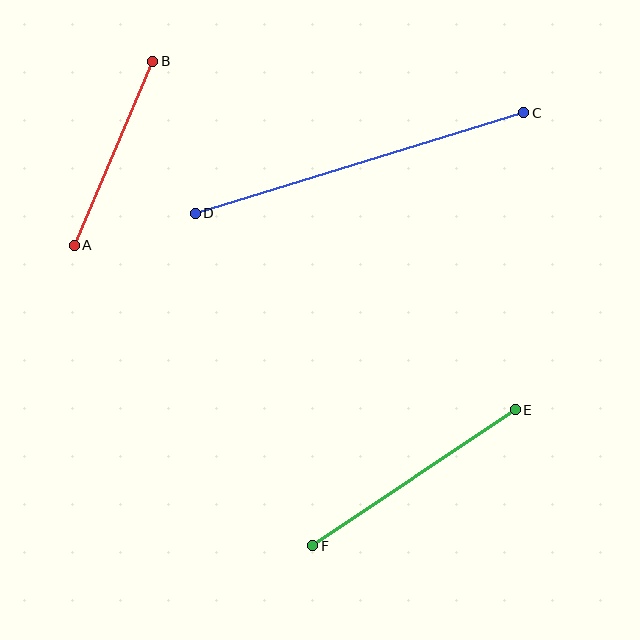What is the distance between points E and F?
The distance is approximately 244 pixels.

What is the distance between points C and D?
The distance is approximately 344 pixels.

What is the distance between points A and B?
The distance is approximately 200 pixels.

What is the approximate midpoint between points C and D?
The midpoint is at approximately (360, 163) pixels.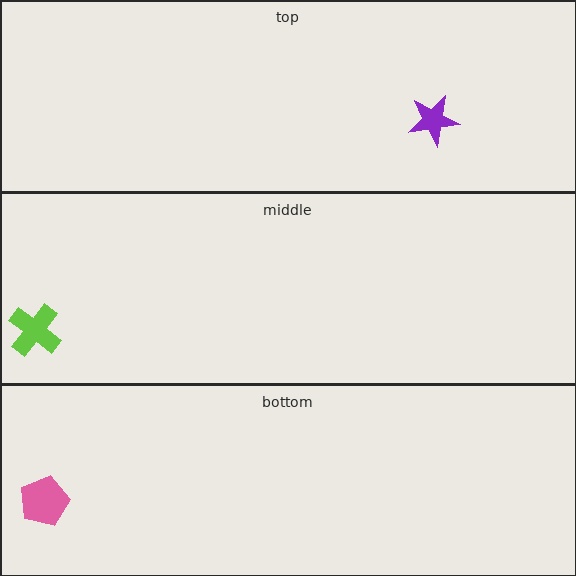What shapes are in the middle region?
The lime cross.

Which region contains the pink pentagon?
The bottom region.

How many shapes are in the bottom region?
1.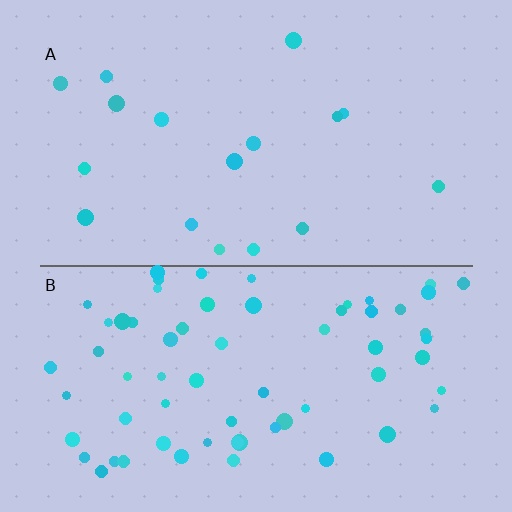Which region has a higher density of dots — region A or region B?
B (the bottom).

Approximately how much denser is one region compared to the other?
Approximately 3.9× — region B over region A.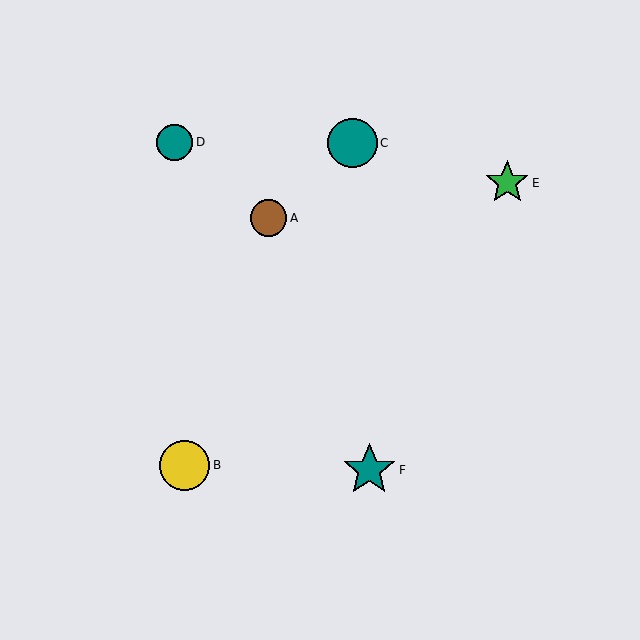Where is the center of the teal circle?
The center of the teal circle is at (352, 143).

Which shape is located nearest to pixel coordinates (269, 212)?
The brown circle (labeled A) at (269, 218) is nearest to that location.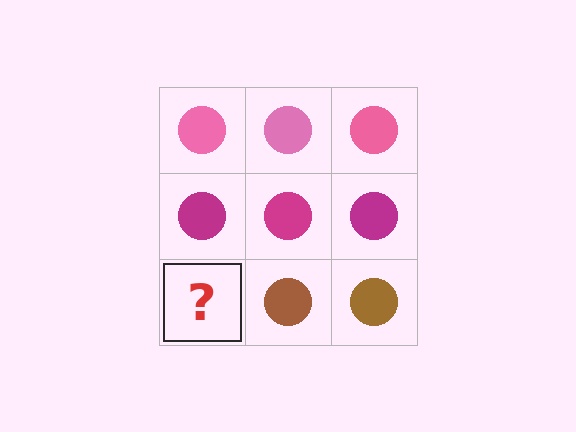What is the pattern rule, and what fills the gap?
The rule is that each row has a consistent color. The gap should be filled with a brown circle.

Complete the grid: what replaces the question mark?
The question mark should be replaced with a brown circle.